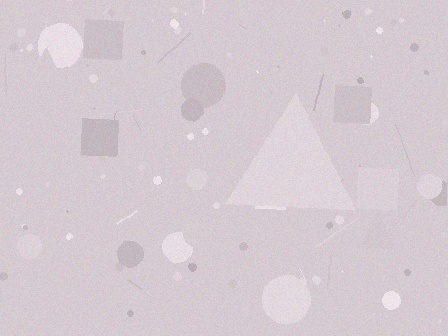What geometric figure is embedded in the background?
A triangle is embedded in the background.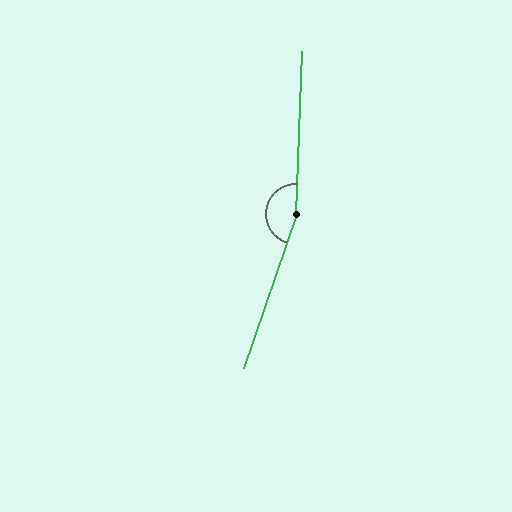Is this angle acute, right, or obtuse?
It is obtuse.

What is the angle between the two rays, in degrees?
Approximately 163 degrees.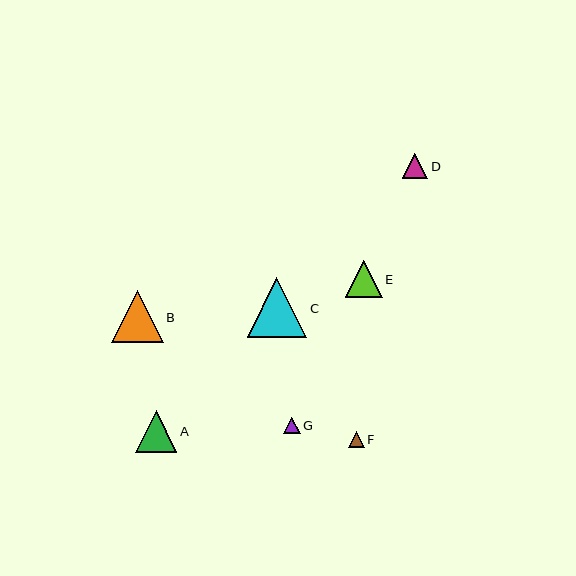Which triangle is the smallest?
Triangle F is the smallest with a size of approximately 16 pixels.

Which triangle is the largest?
Triangle C is the largest with a size of approximately 59 pixels.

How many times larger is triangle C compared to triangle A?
Triangle C is approximately 1.4 times the size of triangle A.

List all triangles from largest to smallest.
From largest to smallest: C, B, A, E, D, G, F.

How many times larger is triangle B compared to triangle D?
Triangle B is approximately 2.0 times the size of triangle D.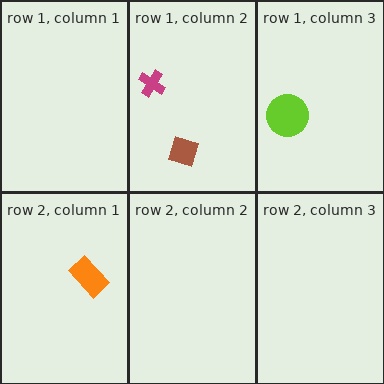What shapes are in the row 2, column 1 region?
The orange rectangle.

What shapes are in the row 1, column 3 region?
The lime circle.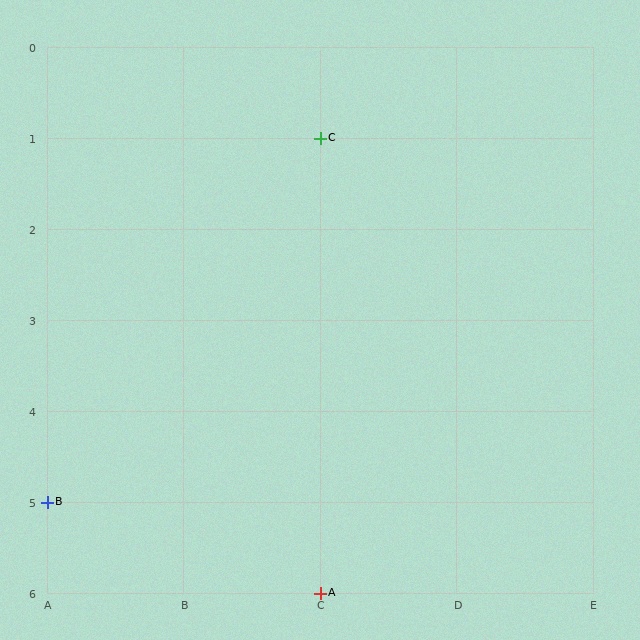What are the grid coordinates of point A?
Point A is at grid coordinates (C, 6).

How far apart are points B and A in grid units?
Points B and A are 2 columns and 1 row apart (about 2.2 grid units diagonally).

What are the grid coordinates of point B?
Point B is at grid coordinates (A, 5).